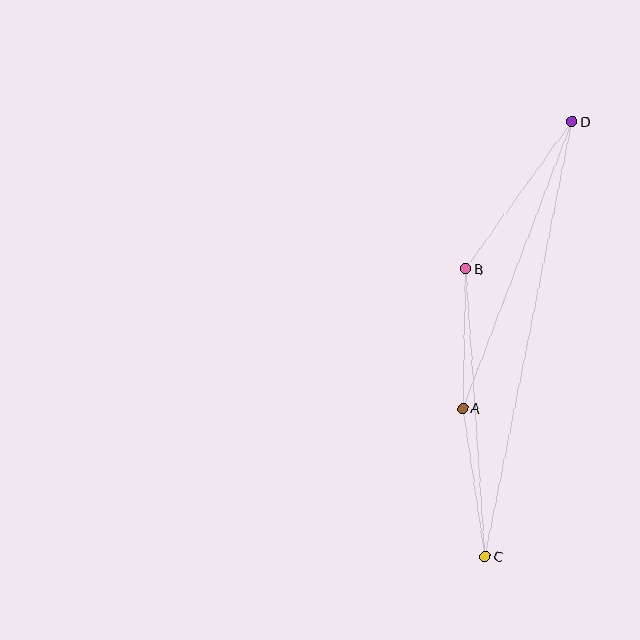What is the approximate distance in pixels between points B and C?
The distance between B and C is approximately 288 pixels.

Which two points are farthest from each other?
Points C and D are farthest from each other.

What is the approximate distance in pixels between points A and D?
The distance between A and D is approximately 306 pixels.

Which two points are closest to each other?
Points A and B are closest to each other.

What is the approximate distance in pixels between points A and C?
The distance between A and C is approximately 150 pixels.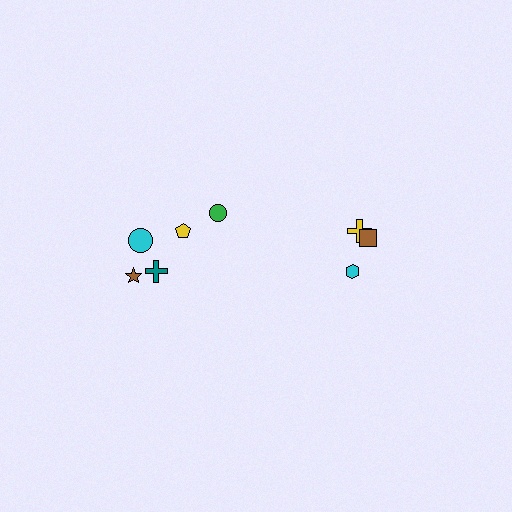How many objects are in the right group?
There are 3 objects.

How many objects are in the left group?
There are 5 objects.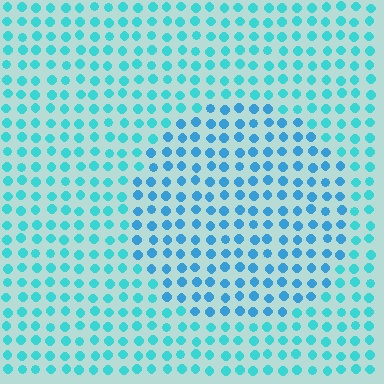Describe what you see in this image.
The image is filled with small cyan elements in a uniform arrangement. A circle-shaped region is visible where the elements are tinted to a slightly different hue, forming a subtle color boundary.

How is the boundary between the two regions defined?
The boundary is defined purely by a slight shift in hue (about 23 degrees). Spacing, size, and orientation are identical on both sides.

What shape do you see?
I see a circle.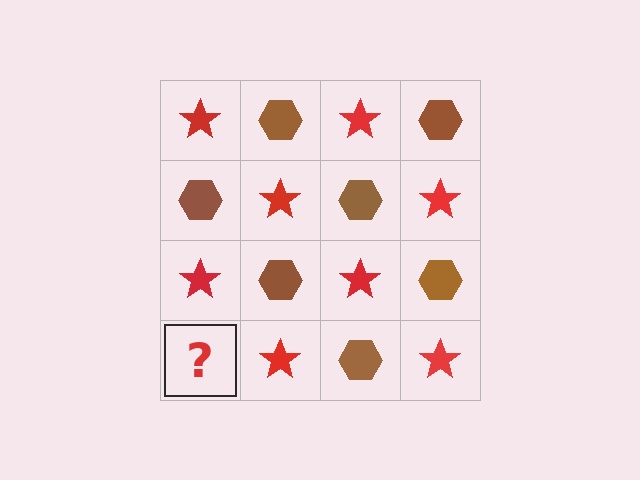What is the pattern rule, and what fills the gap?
The rule is that it alternates red star and brown hexagon in a checkerboard pattern. The gap should be filled with a brown hexagon.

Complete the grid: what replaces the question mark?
The question mark should be replaced with a brown hexagon.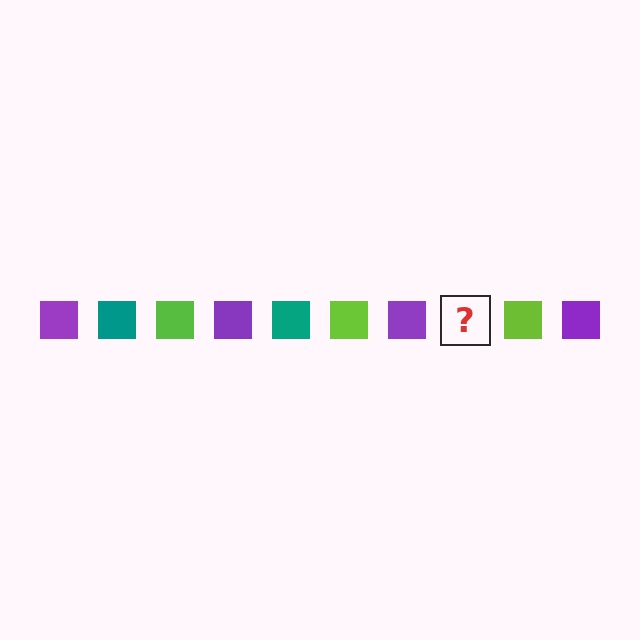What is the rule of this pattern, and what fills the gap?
The rule is that the pattern cycles through purple, teal, lime squares. The gap should be filled with a teal square.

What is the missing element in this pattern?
The missing element is a teal square.